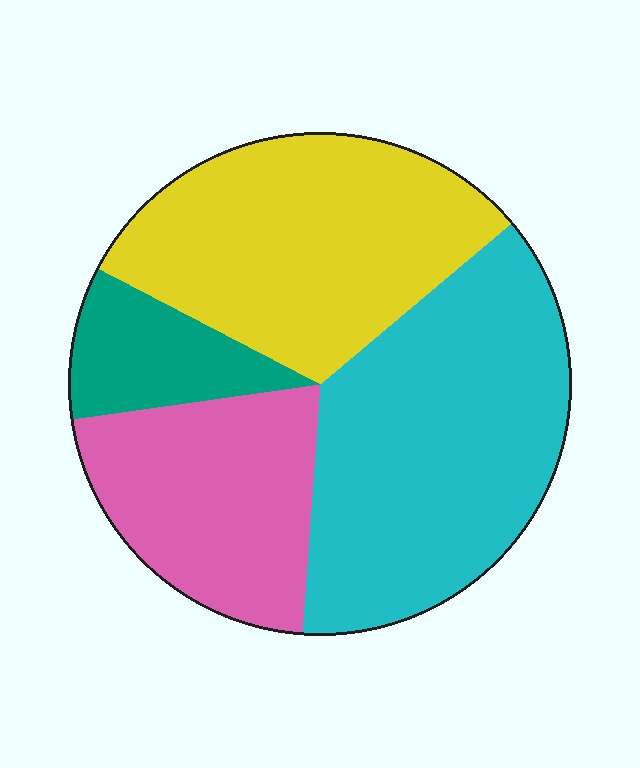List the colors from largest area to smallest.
From largest to smallest: cyan, yellow, pink, teal.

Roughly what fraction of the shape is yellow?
Yellow takes up about one third (1/3) of the shape.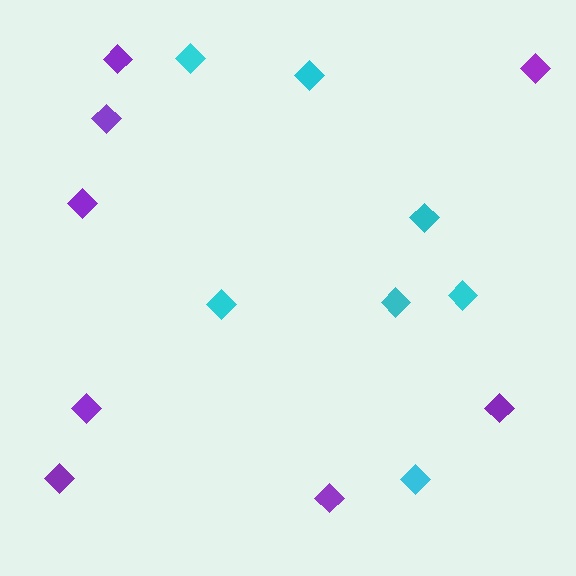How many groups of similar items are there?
There are 2 groups: one group of cyan diamonds (7) and one group of purple diamonds (8).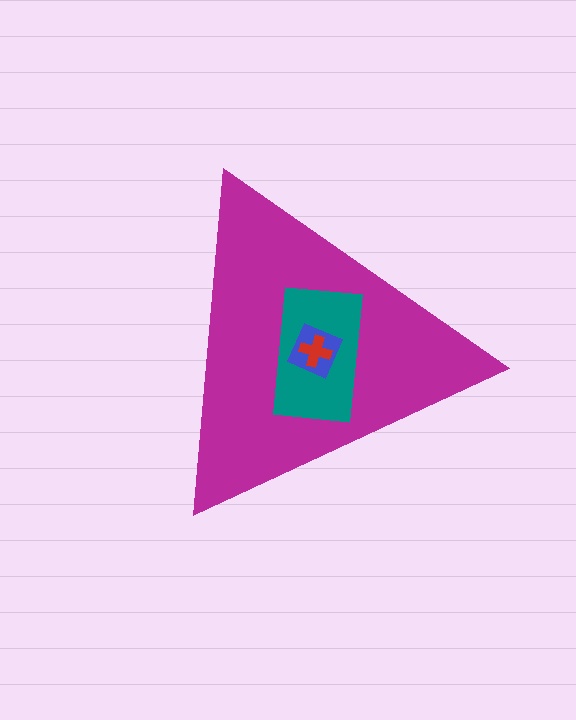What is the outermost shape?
The magenta triangle.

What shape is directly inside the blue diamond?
The red cross.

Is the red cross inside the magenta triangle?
Yes.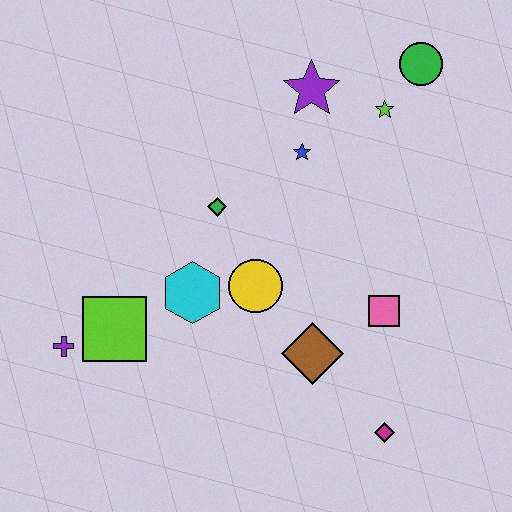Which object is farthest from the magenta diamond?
The green circle is farthest from the magenta diamond.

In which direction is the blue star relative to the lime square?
The blue star is to the right of the lime square.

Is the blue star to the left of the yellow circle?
No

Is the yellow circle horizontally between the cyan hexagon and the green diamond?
No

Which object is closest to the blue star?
The purple star is closest to the blue star.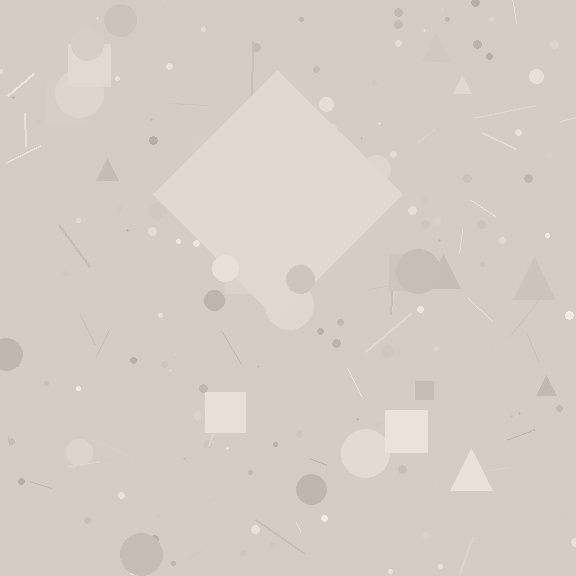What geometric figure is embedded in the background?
A diamond is embedded in the background.